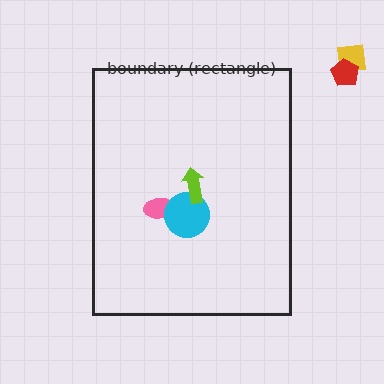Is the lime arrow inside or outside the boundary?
Inside.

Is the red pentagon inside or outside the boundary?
Outside.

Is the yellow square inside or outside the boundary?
Outside.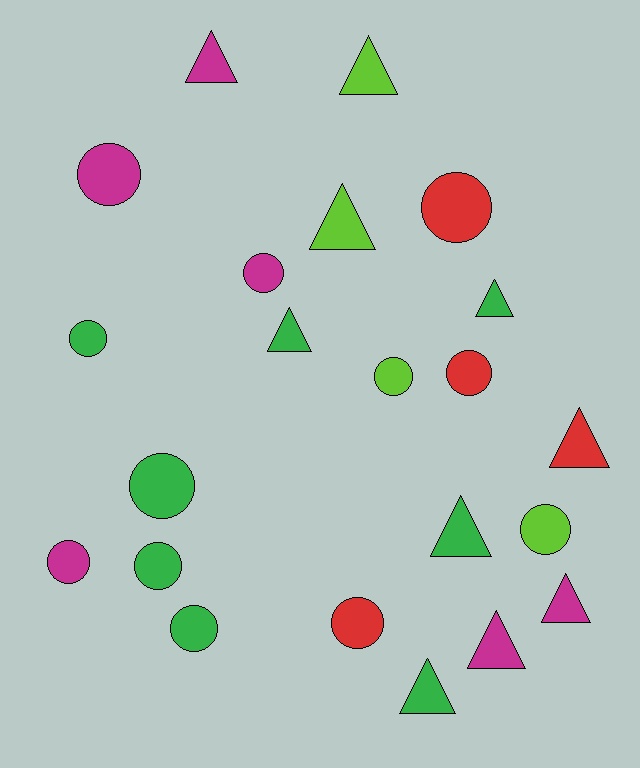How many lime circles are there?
There are 2 lime circles.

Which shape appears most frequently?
Circle, with 12 objects.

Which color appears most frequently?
Green, with 8 objects.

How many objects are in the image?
There are 22 objects.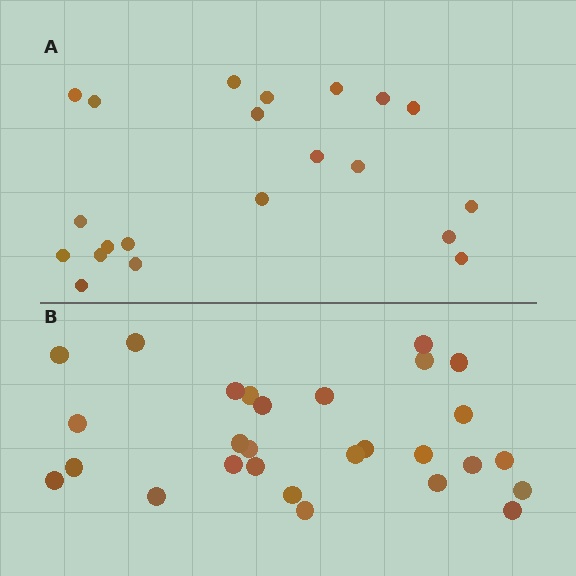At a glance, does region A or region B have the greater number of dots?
Region B (the bottom region) has more dots.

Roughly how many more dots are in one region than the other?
Region B has roughly 8 or so more dots than region A.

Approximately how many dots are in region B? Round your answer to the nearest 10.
About 30 dots. (The exact count is 28, which rounds to 30.)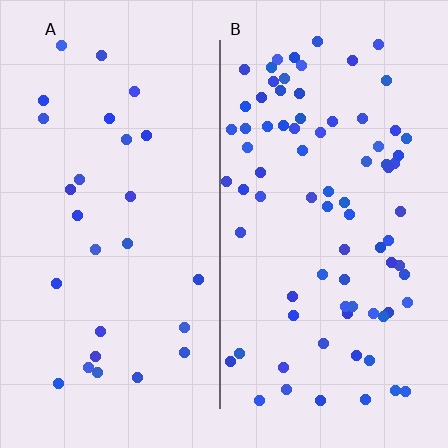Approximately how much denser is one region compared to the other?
Approximately 2.9× — region B over region A.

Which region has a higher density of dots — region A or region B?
B (the right).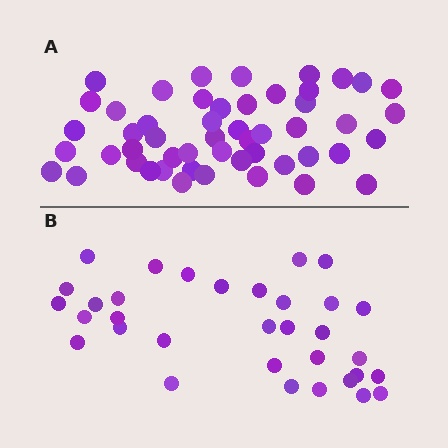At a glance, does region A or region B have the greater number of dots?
Region A (the top region) has more dots.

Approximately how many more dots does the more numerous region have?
Region A has approximately 20 more dots than region B.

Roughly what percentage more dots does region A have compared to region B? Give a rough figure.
About 55% more.